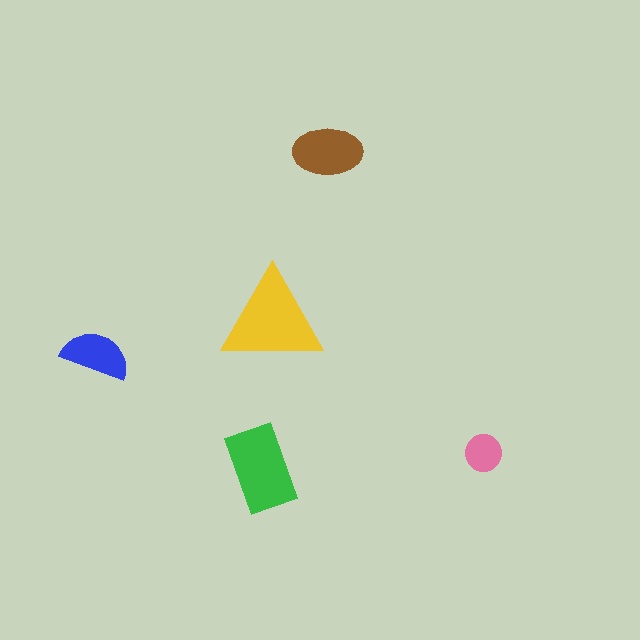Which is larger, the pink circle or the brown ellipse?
The brown ellipse.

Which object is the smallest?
The pink circle.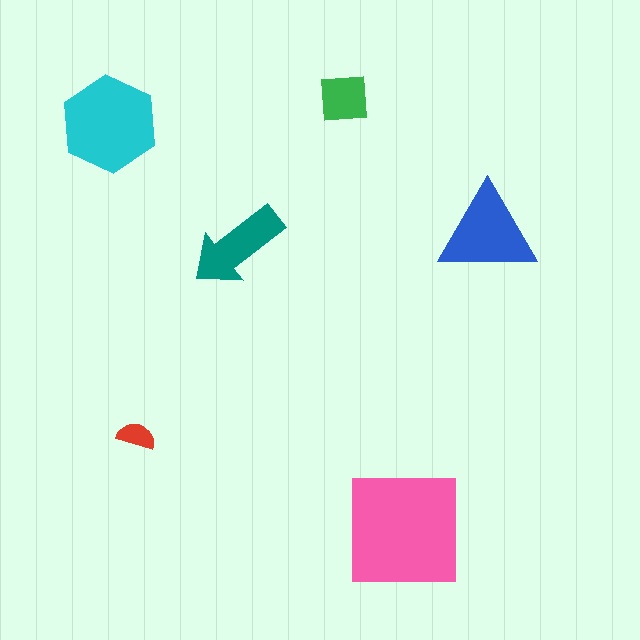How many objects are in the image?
There are 6 objects in the image.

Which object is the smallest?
The red semicircle.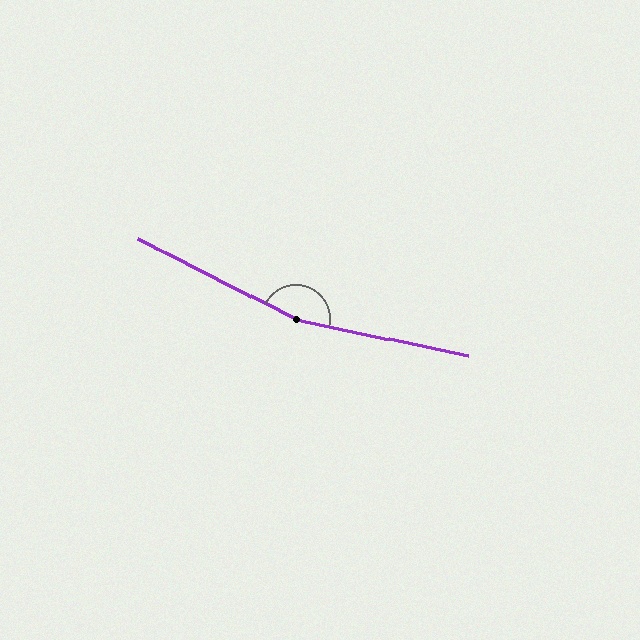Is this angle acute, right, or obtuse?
It is obtuse.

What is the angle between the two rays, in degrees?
Approximately 165 degrees.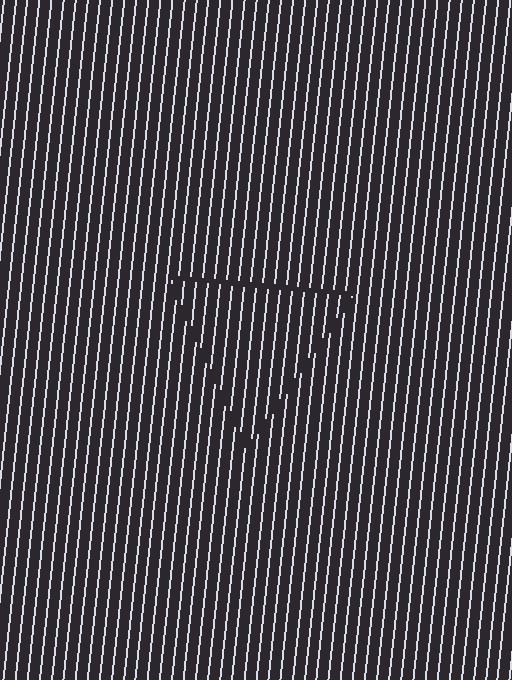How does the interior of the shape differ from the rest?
The interior of the shape contains the same grating, shifted by half a period — the contour is defined by the phase discontinuity where line-ends from the inner and outer gratings abut.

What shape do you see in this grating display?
An illusory triangle. The interior of the shape contains the same grating, shifted by half a period — the contour is defined by the phase discontinuity where line-ends from the inner and outer gratings abut.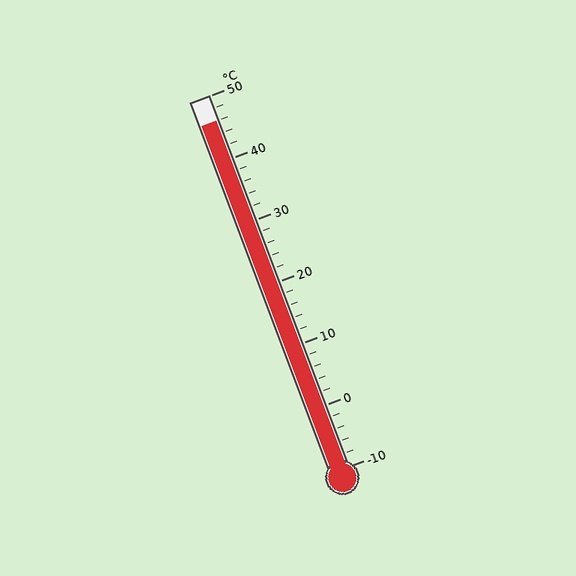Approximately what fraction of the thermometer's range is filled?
The thermometer is filled to approximately 95% of its range.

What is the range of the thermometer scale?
The thermometer scale ranges from -10°C to 50°C.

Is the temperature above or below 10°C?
The temperature is above 10°C.